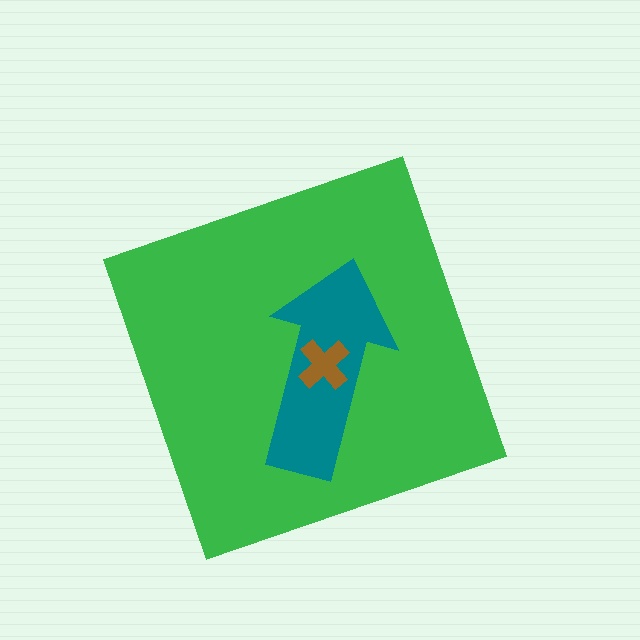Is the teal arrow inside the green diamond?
Yes.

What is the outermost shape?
The green diamond.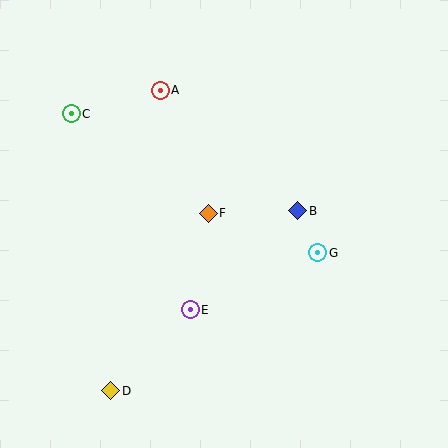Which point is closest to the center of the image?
Point F at (208, 213) is closest to the center.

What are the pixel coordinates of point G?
Point G is at (318, 253).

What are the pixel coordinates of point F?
Point F is at (208, 213).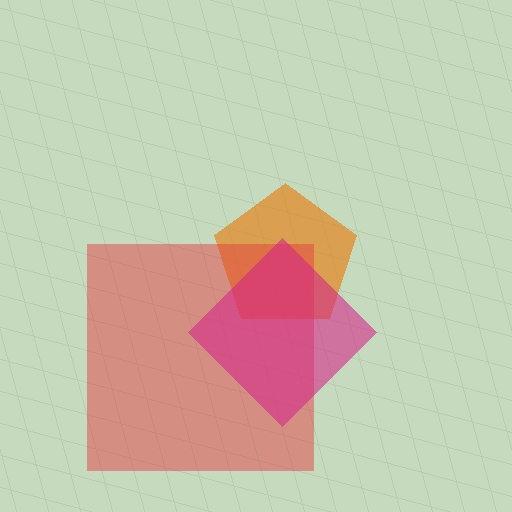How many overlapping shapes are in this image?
There are 3 overlapping shapes in the image.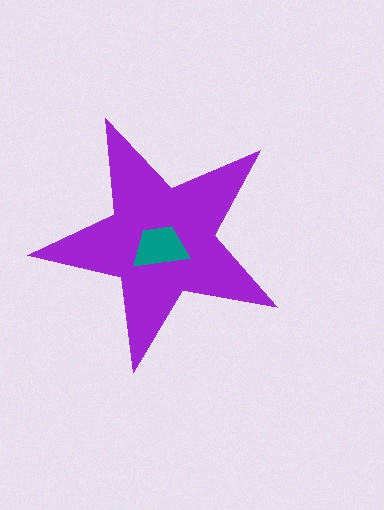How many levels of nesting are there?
2.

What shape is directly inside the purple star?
The teal trapezoid.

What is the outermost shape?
The purple star.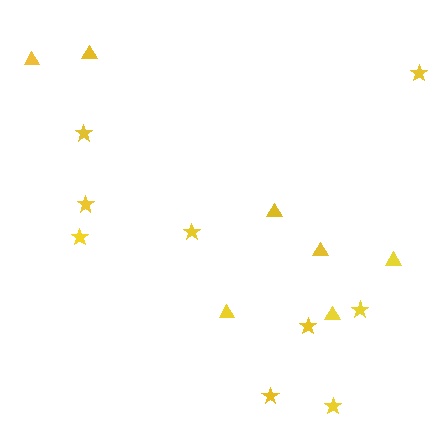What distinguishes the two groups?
There are 2 groups: one group of stars (9) and one group of triangles (7).